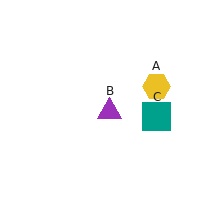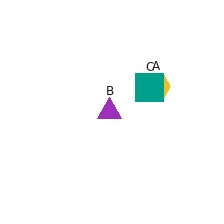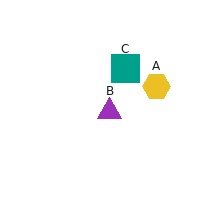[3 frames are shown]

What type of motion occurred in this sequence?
The teal square (object C) rotated counterclockwise around the center of the scene.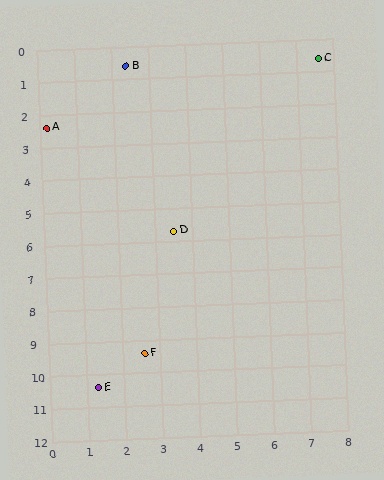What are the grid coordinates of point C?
Point C is at approximately (7.6, 0.6).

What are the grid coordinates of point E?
Point E is at approximately (1.3, 10.4).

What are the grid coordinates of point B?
Point B is at approximately (2.4, 0.6).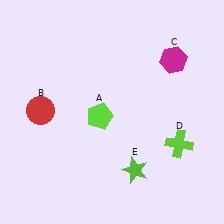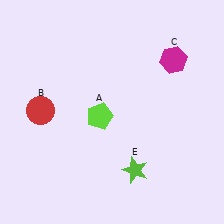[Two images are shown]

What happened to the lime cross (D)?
The lime cross (D) was removed in Image 2. It was in the bottom-right area of Image 1.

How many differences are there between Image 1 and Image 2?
There is 1 difference between the two images.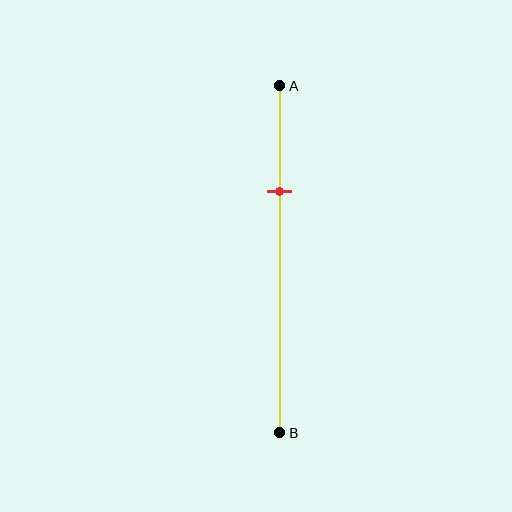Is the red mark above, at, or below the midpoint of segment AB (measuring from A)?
The red mark is above the midpoint of segment AB.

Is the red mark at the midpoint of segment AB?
No, the mark is at about 30% from A, not at the 50% midpoint.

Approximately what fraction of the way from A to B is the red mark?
The red mark is approximately 30% of the way from A to B.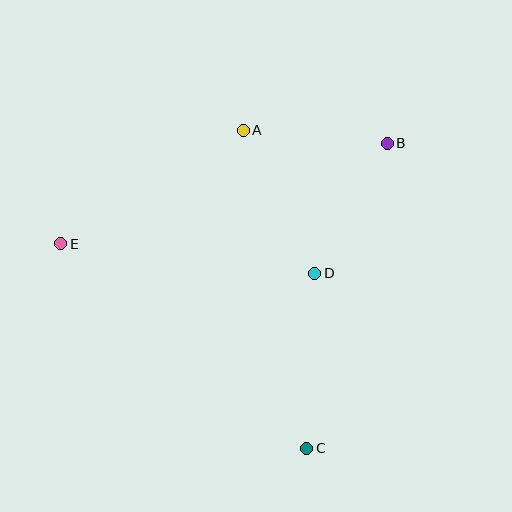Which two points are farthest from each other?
Points B and E are farthest from each other.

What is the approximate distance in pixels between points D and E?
The distance between D and E is approximately 256 pixels.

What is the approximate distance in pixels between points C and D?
The distance between C and D is approximately 175 pixels.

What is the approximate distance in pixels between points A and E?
The distance between A and E is approximately 215 pixels.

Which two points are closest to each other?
Points A and B are closest to each other.